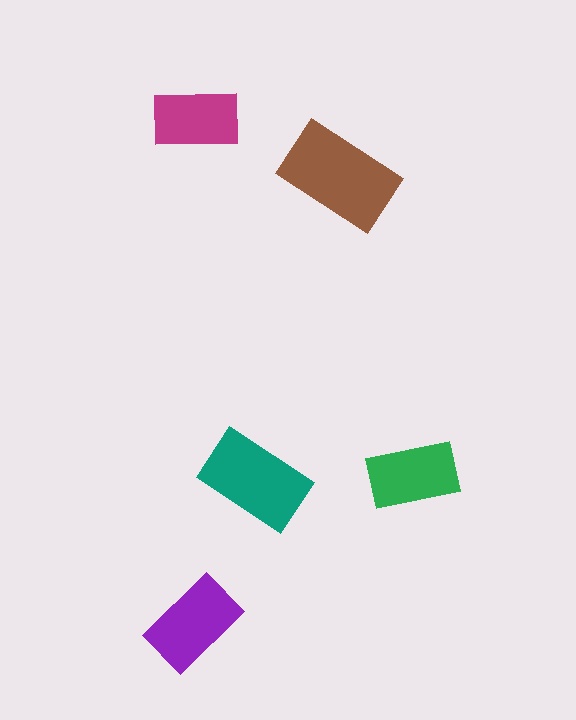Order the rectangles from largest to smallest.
the brown one, the teal one, the purple one, the green one, the magenta one.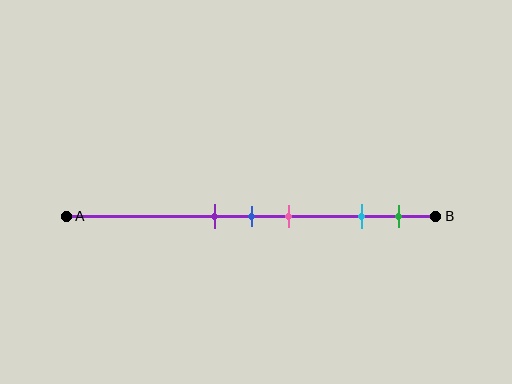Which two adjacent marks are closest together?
The purple and blue marks are the closest adjacent pair.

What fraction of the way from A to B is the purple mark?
The purple mark is approximately 40% (0.4) of the way from A to B.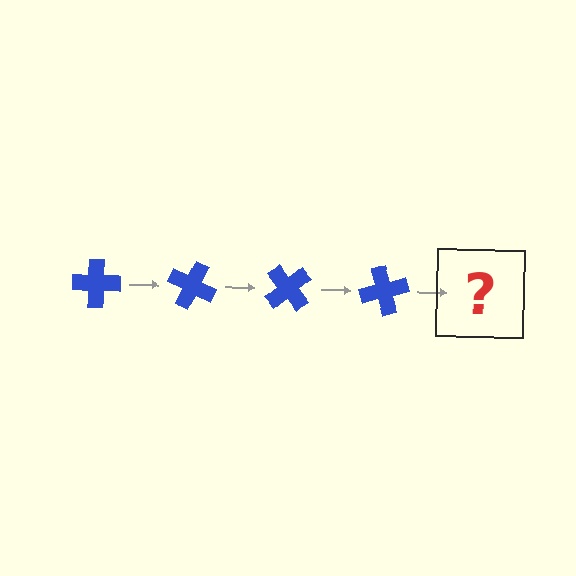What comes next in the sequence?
The next element should be a blue cross rotated 100 degrees.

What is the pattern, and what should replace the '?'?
The pattern is that the cross rotates 25 degrees each step. The '?' should be a blue cross rotated 100 degrees.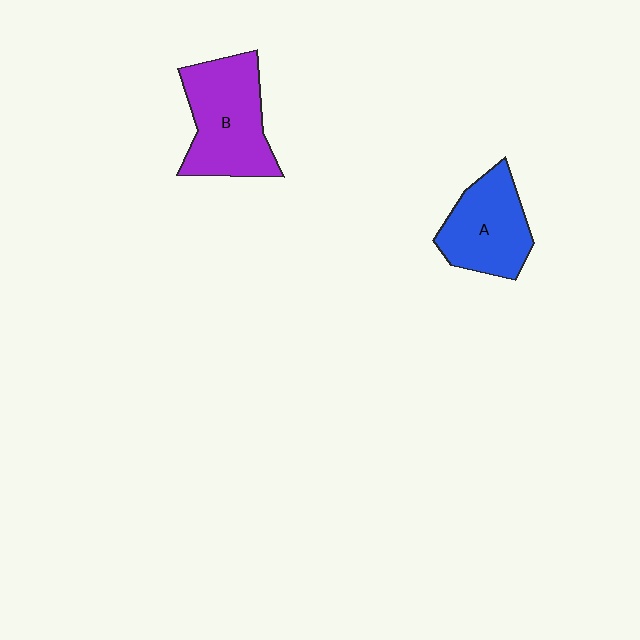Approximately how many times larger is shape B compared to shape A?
Approximately 1.3 times.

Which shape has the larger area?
Shape B (purple).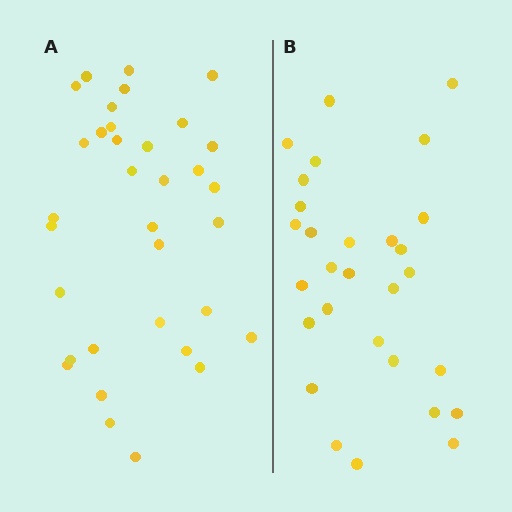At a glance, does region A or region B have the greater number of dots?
Region A (the left region) has more dots.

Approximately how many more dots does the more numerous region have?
Region A has about 5 more dots than region B.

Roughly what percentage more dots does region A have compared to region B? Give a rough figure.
About 15% more.